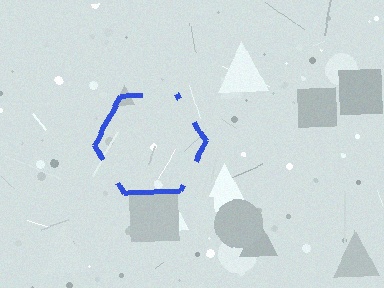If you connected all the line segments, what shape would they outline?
They would outline a hexagon.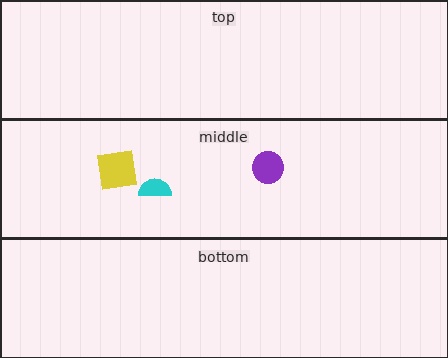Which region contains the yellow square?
The middle region.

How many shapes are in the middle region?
3.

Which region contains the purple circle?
The middle region.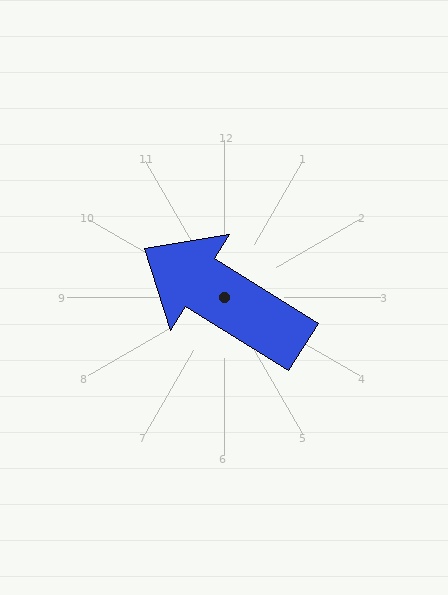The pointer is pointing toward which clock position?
Roughly 10 o'clock.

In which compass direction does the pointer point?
Northwest.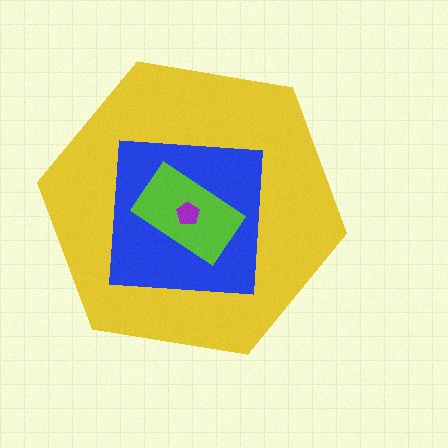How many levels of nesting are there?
4.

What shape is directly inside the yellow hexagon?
The blue square.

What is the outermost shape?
The yellow hexagon.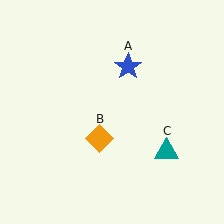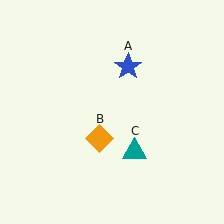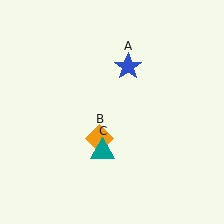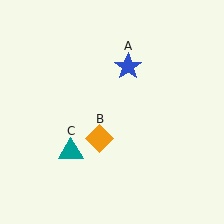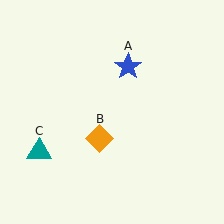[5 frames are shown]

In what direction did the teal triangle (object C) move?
The teal triangle (object C) moved left.